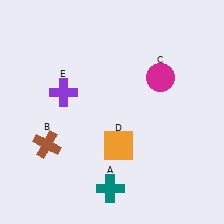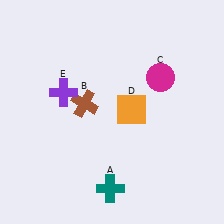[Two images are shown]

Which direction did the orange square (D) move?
The orange square (D) moved up.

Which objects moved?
The objects that moved are: the brown cross (B), the orange square (D).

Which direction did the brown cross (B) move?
The brown cross (B) moved up.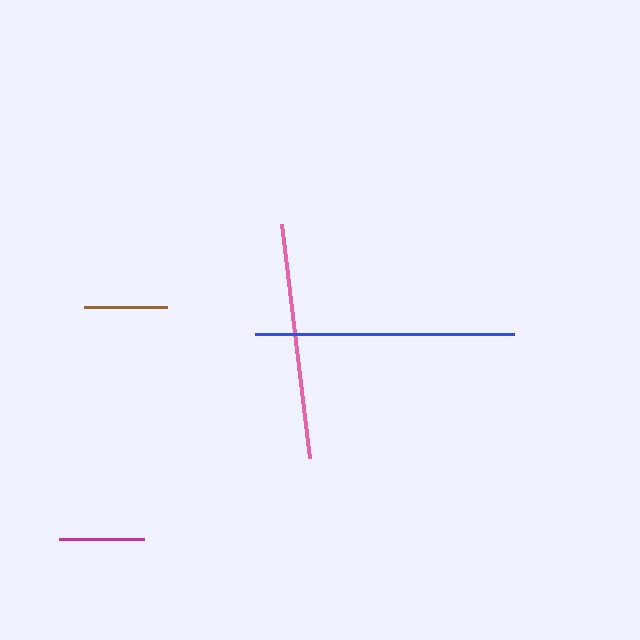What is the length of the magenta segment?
The magenta segment is approximately 84 pixels long.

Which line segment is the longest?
The blue line is the longest at approximately 259 pixels.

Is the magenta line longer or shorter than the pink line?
The pink line is longer than the magenta line.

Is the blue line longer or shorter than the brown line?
The blue line is longer than the brown line.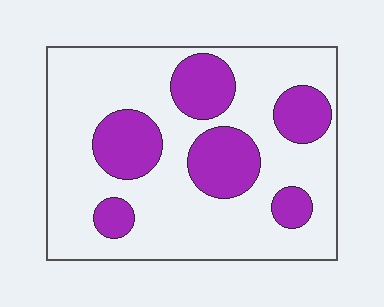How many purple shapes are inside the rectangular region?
6.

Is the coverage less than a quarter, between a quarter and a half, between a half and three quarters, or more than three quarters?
Between a quarter and a half.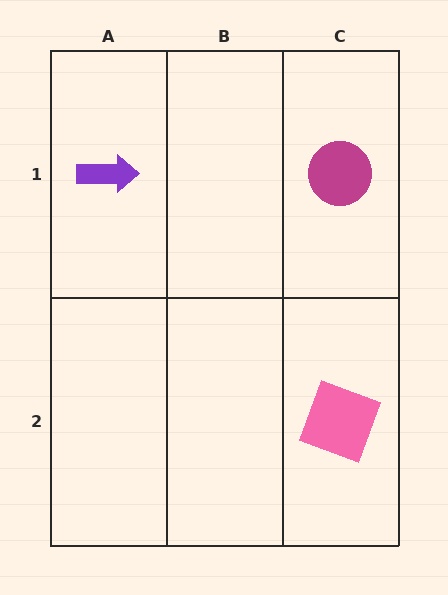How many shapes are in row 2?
1 shape.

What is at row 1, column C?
A magenta circle.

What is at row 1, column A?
A purple arrow.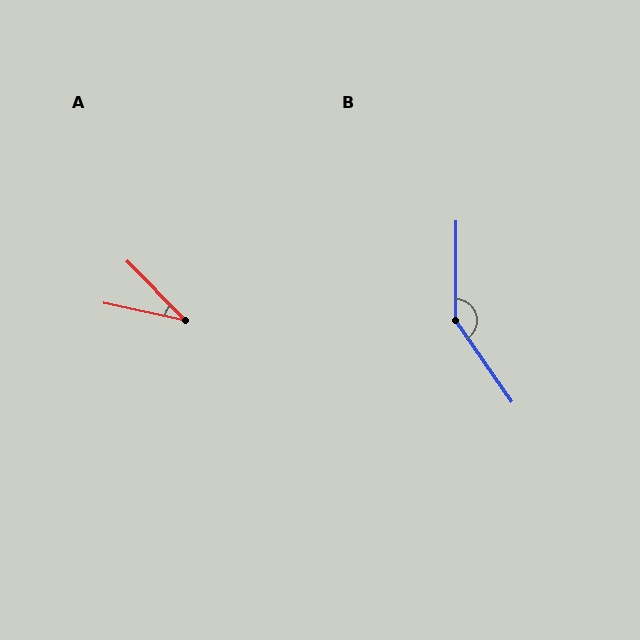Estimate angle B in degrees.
Approximately 145 degrees.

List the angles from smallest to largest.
A (33°), B (145°).